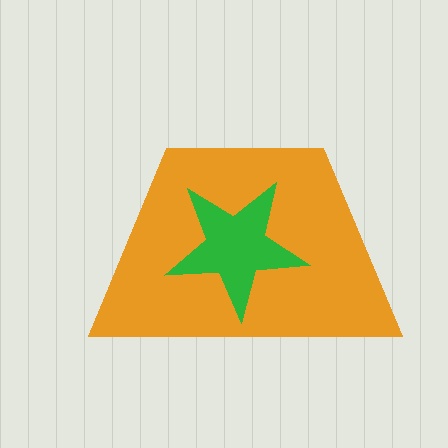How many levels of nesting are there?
2.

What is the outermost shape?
The orange trapezoid.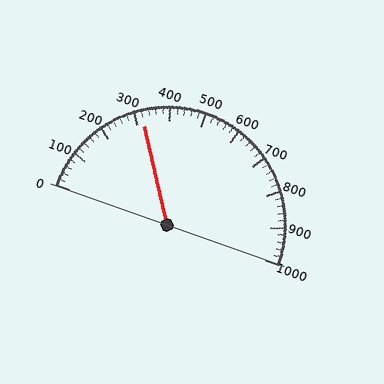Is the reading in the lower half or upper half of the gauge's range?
The reading is in the lower half of the range (0 to 1000).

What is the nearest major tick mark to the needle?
The nearest major tick mark is 300.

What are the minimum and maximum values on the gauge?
The gauge ranges from 0 to 1000.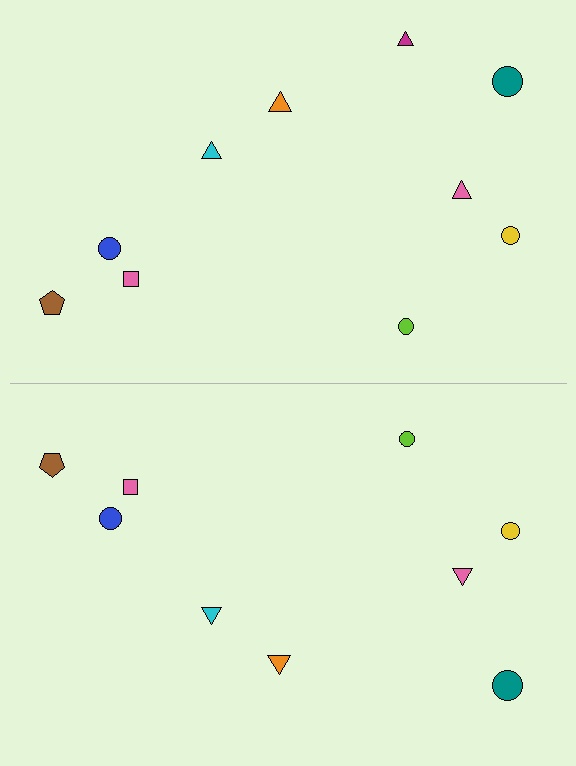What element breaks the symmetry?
A magenta triangle is missing from the bottom side.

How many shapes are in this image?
There are 19 shapes in this image.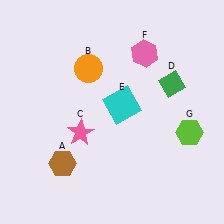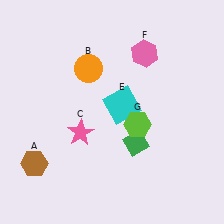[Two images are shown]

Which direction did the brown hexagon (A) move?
The brown hexagon (A) moved left.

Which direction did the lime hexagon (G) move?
The lime hexagon (G) moved left.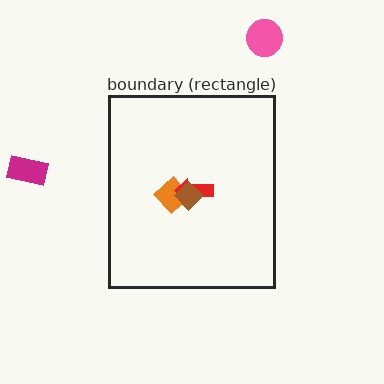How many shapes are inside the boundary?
3 inside, 2 outside.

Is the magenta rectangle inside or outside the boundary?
Outside.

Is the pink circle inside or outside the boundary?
Outside.